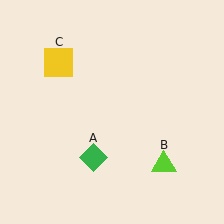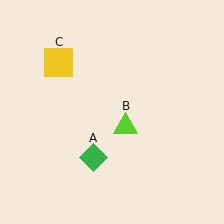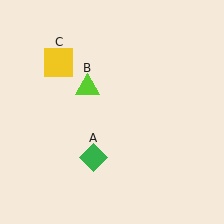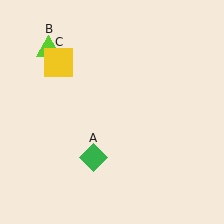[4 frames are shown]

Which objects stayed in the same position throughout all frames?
Green diamond (object A) and yellow square (object C) remained stationary.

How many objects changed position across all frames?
1 object changed position: lime triangle (object B).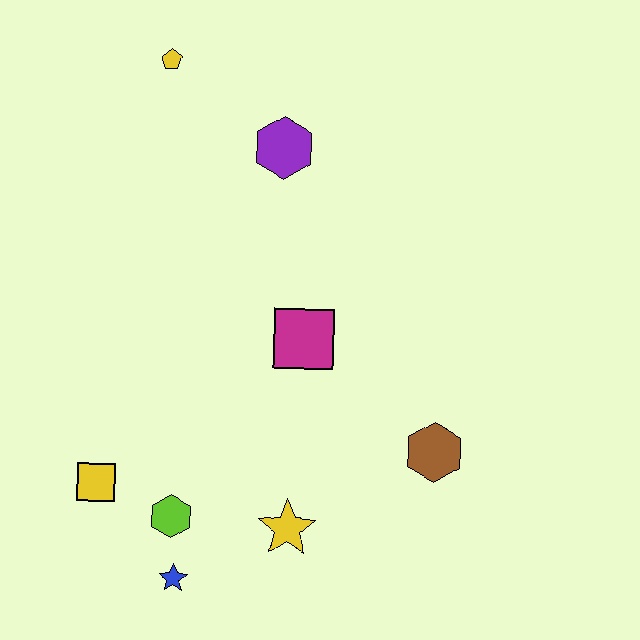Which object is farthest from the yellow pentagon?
The blue star is farthest from the yellow pentagon.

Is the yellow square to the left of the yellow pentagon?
Yes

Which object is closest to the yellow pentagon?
The purple hexagon is closest to the yellow pentagon.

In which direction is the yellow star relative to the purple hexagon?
The yellow star is below the purple hexagon.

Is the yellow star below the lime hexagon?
Yes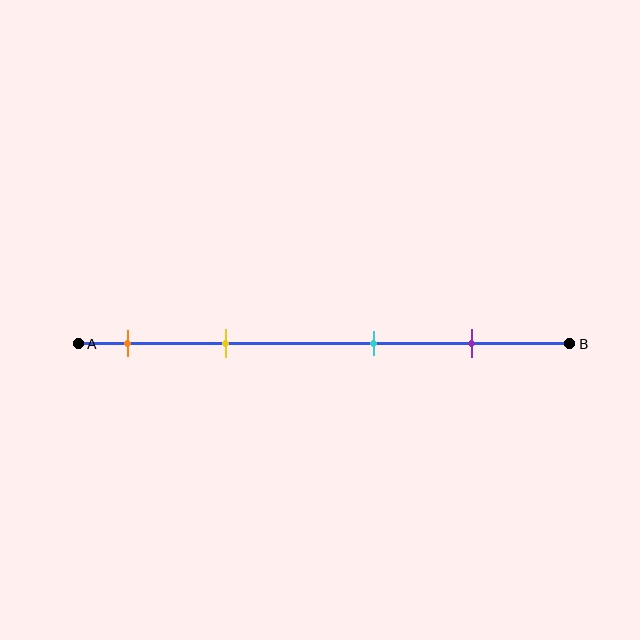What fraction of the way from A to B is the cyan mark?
The cyan mark is approximately 60% (0.6) of the way from A to B.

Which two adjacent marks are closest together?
The orange and yellow marks are the closest adjacent pair.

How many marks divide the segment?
There are 4 marks dividing the segment.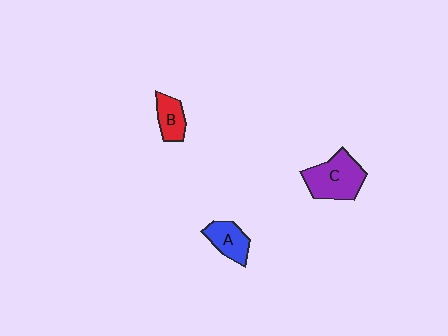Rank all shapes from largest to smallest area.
From largest to smallest: C (purple), A (blue), B (red).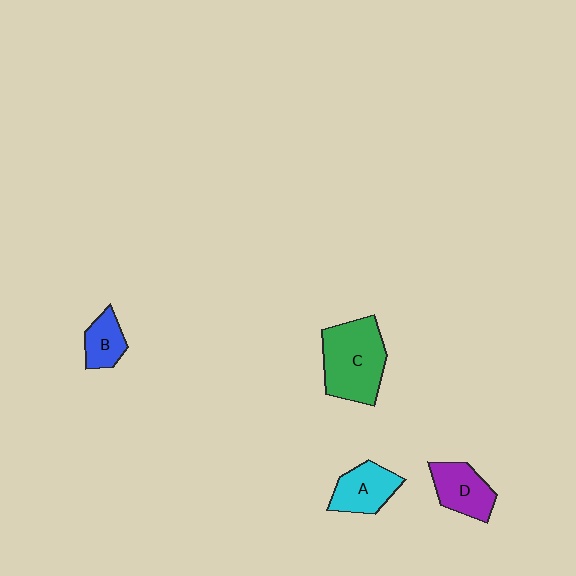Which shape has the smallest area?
Shape B (blue).